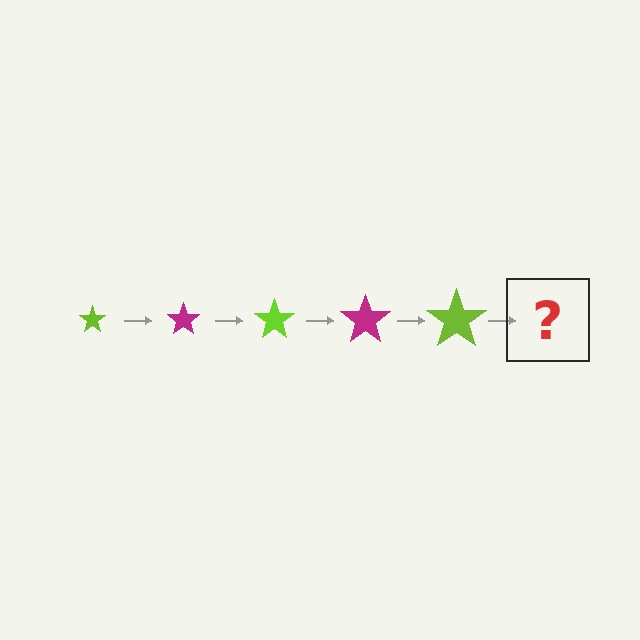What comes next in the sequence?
The next element should be a magenta star, larger than the previous one.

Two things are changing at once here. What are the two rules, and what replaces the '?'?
The two rules are that the star grows larger each step and the color cycles through lime and magenta. The '?' should be a magenta star, larger than the previous one.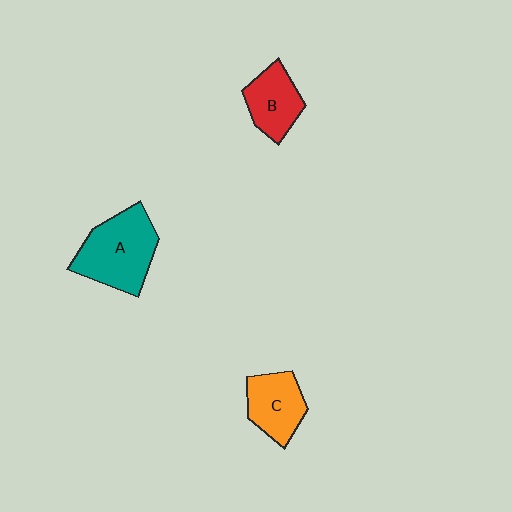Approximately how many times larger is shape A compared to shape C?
Approximately 1.5 times.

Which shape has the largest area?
Shape A (teal).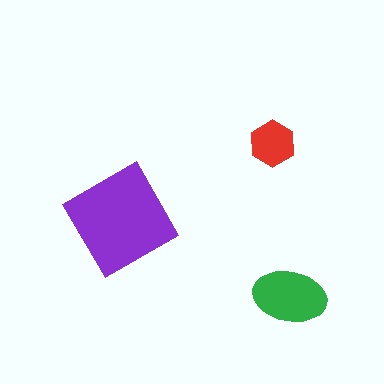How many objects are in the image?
There are 3 objects in the image.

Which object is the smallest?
The red hexagon.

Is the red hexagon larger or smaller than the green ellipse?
Smaller.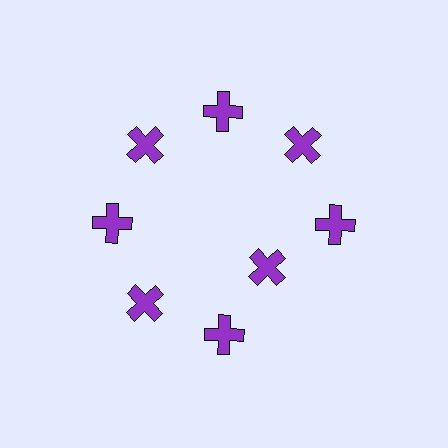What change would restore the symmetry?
The symmetry would be restored by moving it outward, back onto the ring so that all 8 crosses sit at equal angles and equal distance from the center.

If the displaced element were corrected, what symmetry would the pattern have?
It would have 8-fold rotational symmetry — the pattern would map onto itself every 45 degrees.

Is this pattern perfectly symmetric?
No. The 8 purple crosses are arranged in a ring, but one element near the 4 o'clock position is pulled inward toward the center, breaking the 8-fold rotational symmetry.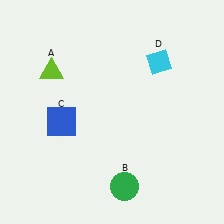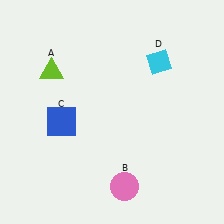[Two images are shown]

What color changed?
The circle (B) changed from green in Image 1 to pink in Image 2.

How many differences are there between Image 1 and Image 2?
There is 1 difference between the two images.